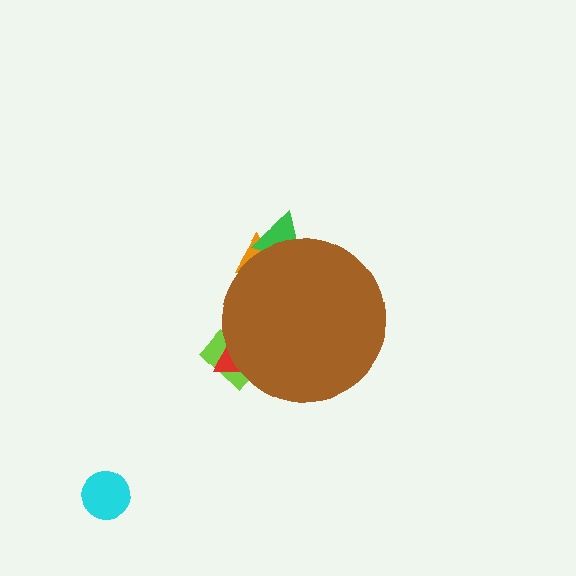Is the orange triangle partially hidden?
Yes, the orange triangle is partially hidden behind the brown circle.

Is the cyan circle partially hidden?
No, the cyan circle is fully visible.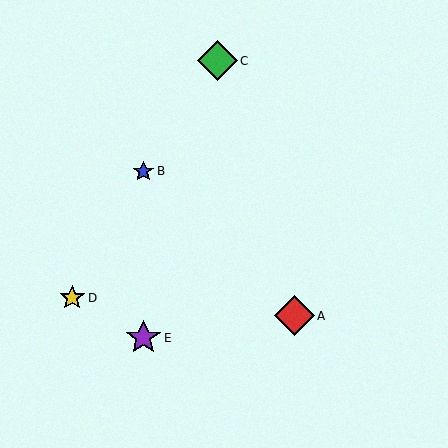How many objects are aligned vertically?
2 objects (B, E) are aligned vertically.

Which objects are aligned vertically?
Objects B, E are aligned vertically.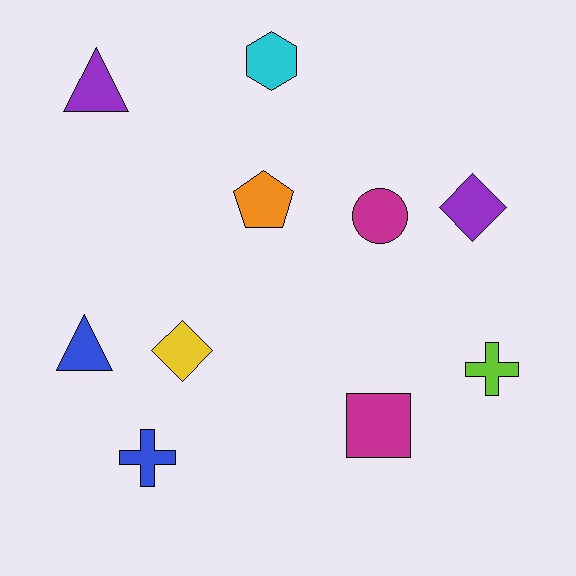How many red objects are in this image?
There are no red objects.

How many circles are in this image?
There is 1 circle.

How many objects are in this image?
There are 10 objects.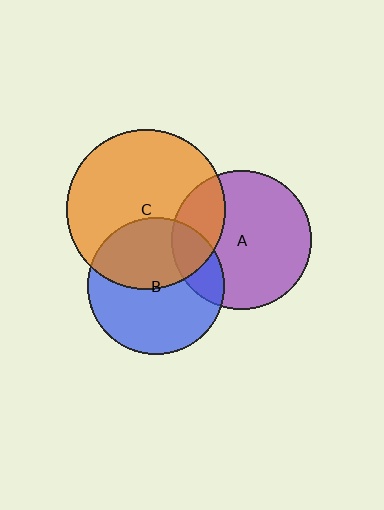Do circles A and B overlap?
Yes.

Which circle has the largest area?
Circle C (orange).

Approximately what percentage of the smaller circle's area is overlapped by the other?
Approximately 20%.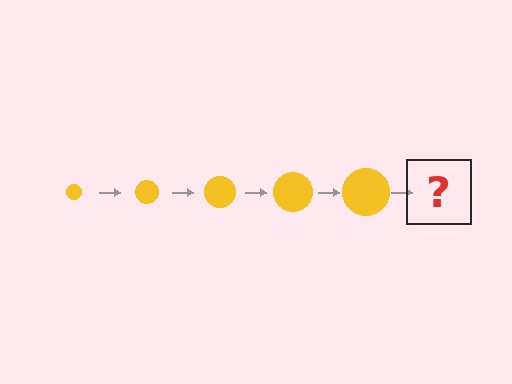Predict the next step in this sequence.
The next step is a yellow circle, larger than the previous one.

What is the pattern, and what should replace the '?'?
The pattern is that the circle gets progressively larger each step. The '?' should be a yellow circle, larger than the previous one.